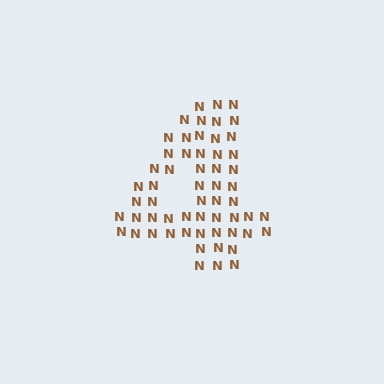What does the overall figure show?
The overall figure shows the digit 4.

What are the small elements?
The small elements are letter N's.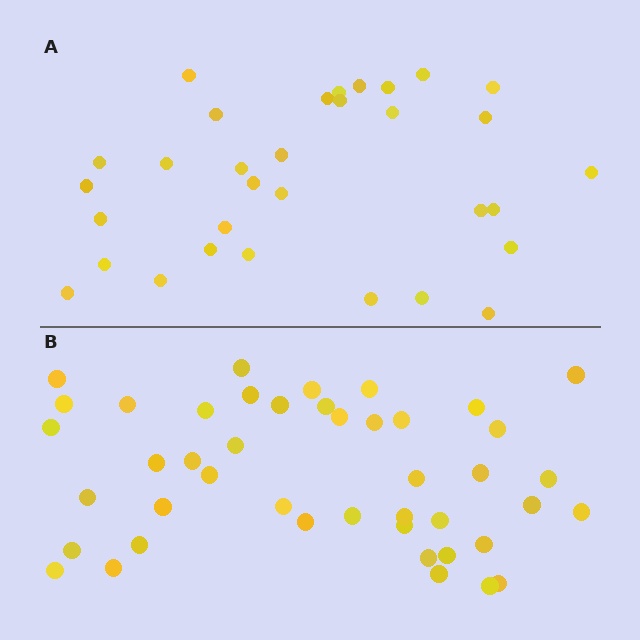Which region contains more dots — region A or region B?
Region B (the bottom region) has more dots.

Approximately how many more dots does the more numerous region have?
Region B has roughly 12 or so more dots than region A.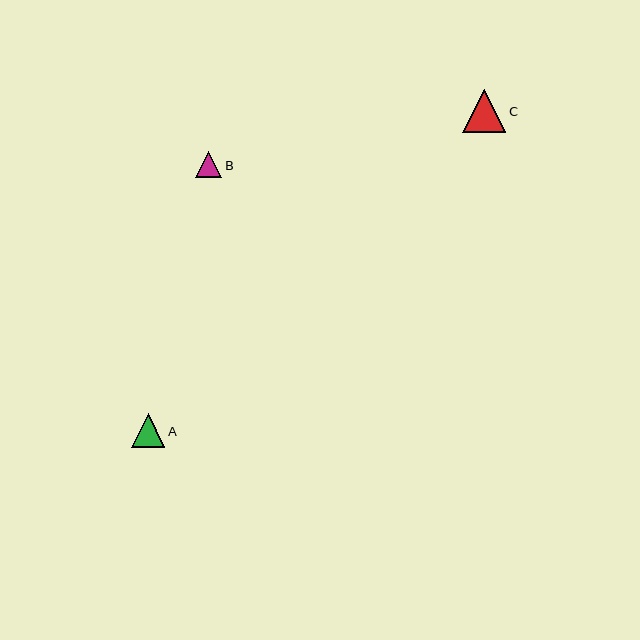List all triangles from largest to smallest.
From largest to smallest: C, A, B.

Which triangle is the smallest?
Triangle B is the smallest with a size of approximately 26 pixels.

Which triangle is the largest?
Triangle C is the largest with a size of approximately 43 pixels.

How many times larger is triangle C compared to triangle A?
Triangle C is approximately 1.3 times the size of triangle A.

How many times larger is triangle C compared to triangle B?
Triangle C is approximately 1.6 times the size of triangle B.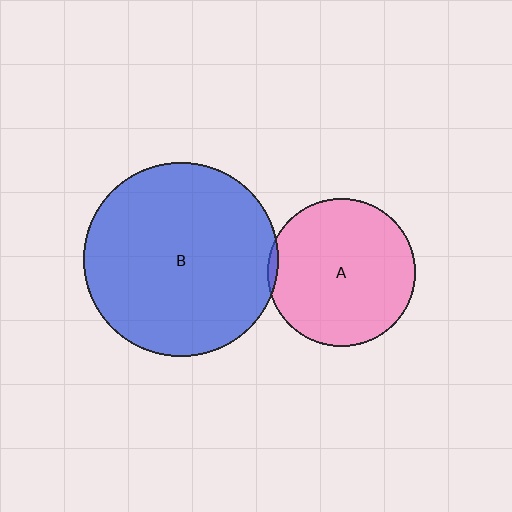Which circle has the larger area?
Circle B (blue).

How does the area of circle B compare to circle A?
Approximately 1.7 times.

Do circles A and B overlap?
Yes.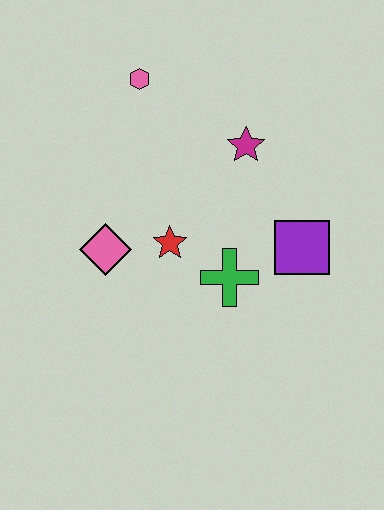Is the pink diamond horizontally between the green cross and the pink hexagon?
No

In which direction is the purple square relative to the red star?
The purple square is to the right of the red star.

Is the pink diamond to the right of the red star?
No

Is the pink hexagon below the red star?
No